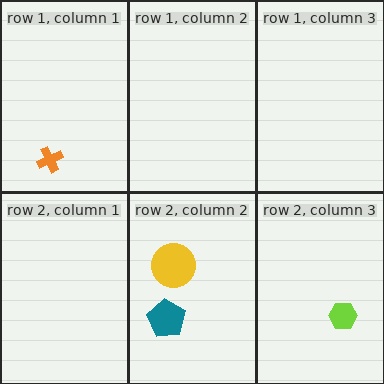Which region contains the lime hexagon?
The row 2, column 3 region.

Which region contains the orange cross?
The row 1, column 1 region.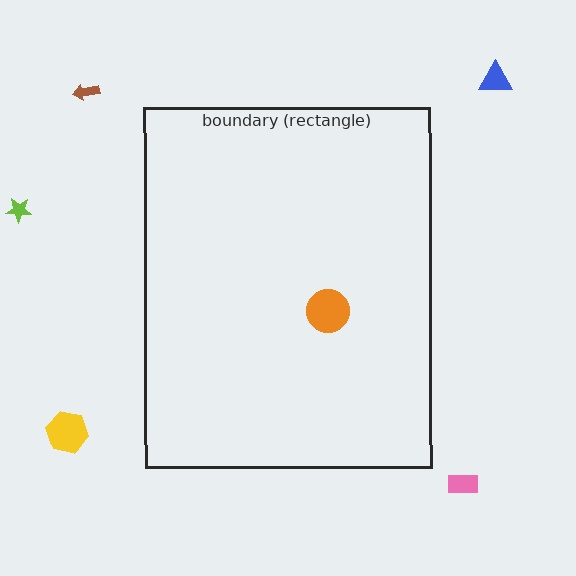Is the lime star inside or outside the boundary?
Outside.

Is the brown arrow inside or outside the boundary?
Outside.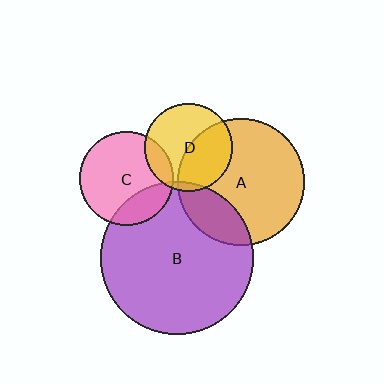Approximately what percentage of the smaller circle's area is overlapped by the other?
Approximately 20%.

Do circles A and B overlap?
Yes.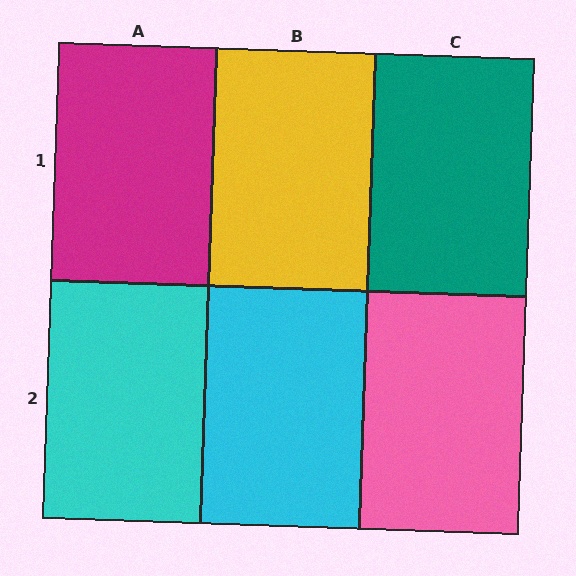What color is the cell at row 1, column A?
Magenta.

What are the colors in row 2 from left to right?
Cyan, cyan, pink.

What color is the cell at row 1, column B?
Yellow.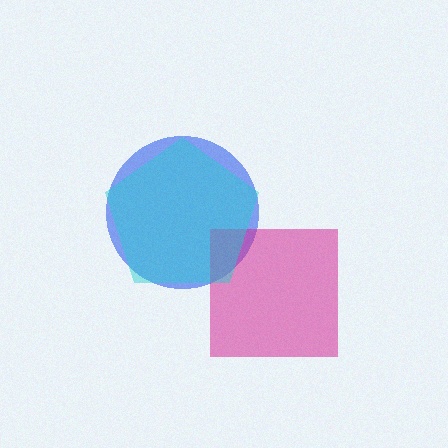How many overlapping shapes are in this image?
There are 3 overlapping shapes in the image.